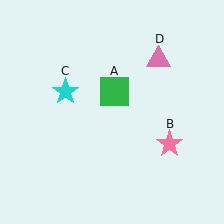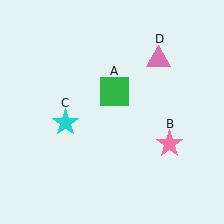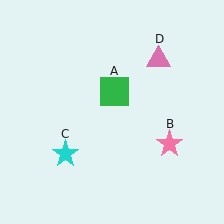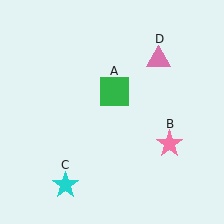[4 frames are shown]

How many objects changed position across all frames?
1 object changed position: cyan star (object C).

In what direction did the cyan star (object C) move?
The cyan star (object C) moved down.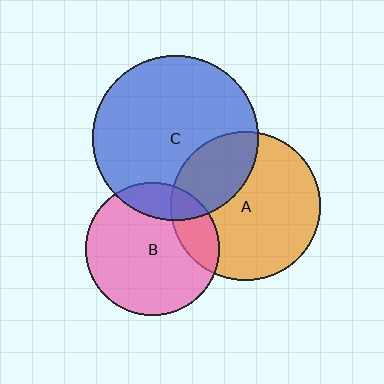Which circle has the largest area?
Circle C (blue).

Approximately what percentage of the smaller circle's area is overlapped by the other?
Approximately 20%.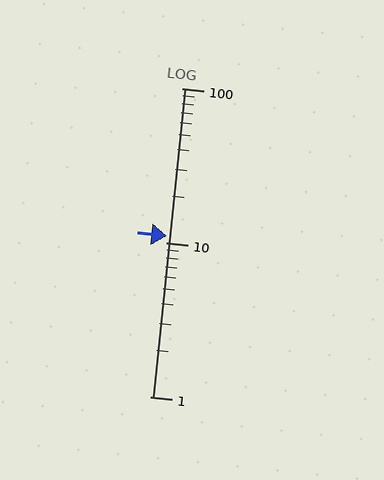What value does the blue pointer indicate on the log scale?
The pointer indicates approximately 11.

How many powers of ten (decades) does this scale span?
The scale spans 2 decades, from 1 to 100.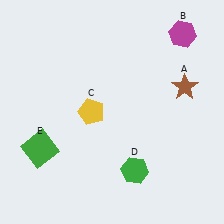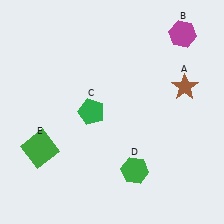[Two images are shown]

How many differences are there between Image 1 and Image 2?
There is 1 difference between the two images.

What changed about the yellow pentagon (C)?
In Image 1, C is yellow. In Image 2, it changed to green.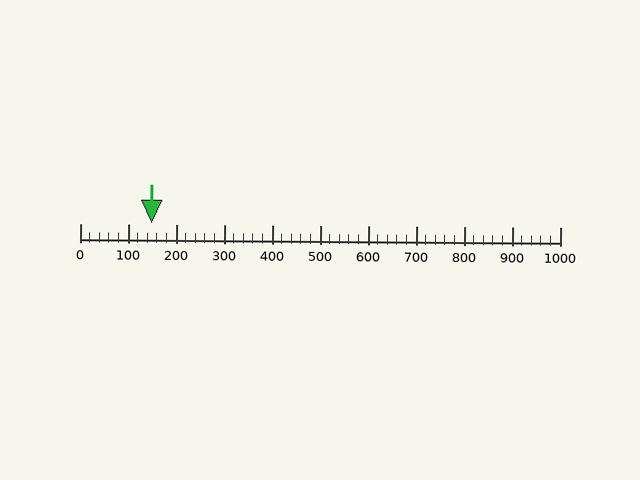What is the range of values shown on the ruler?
The ruler shows values from 0 to 1000.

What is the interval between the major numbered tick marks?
The major tick marks are spaced 100 units apart.